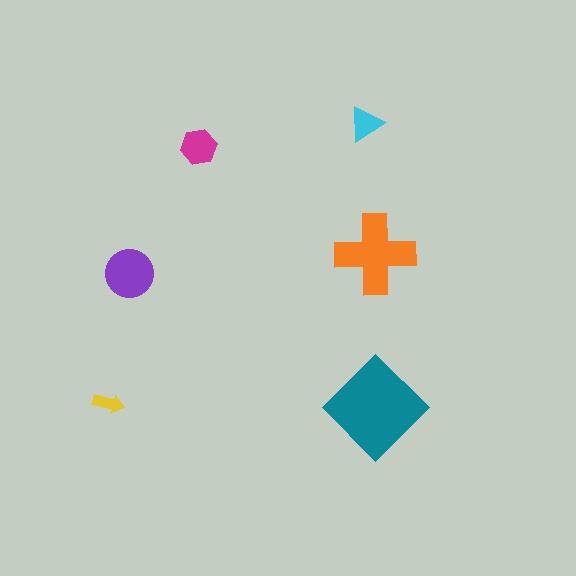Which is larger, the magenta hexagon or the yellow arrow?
The magenta hexagon.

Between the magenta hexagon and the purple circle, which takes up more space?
The purple circle.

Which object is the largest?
The teal diamond.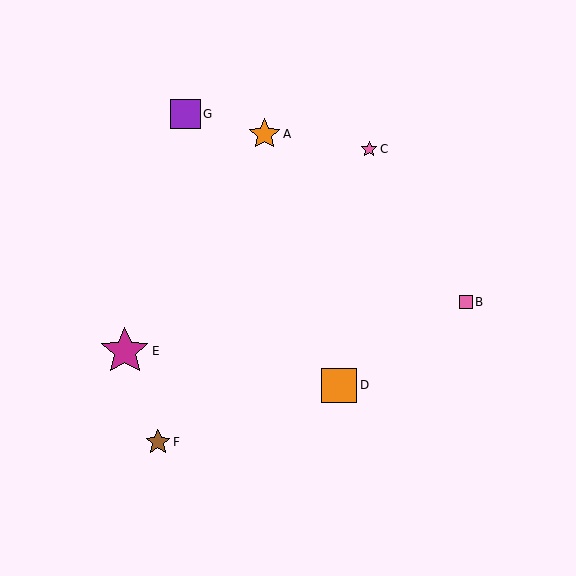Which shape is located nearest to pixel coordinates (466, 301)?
The pink square (labeled B) at (466, 302) is nearest to that location.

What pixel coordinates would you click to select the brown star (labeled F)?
Click at (158, 442) to select the brown star F.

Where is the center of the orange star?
The center of the orange star is at (264, 134).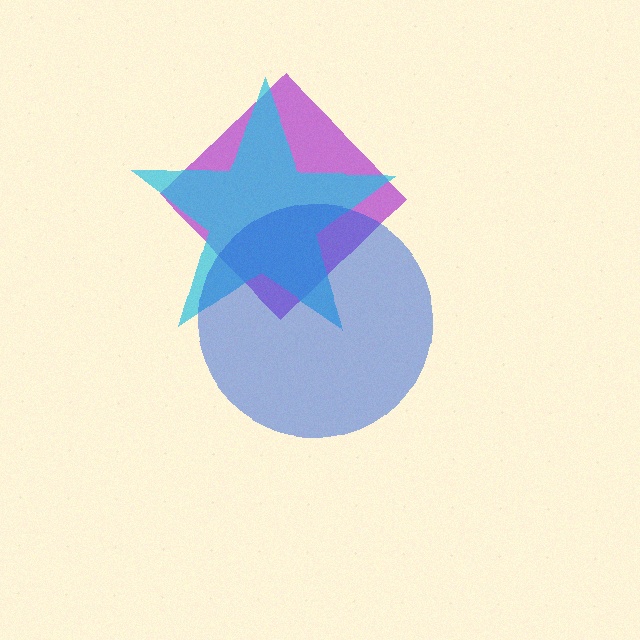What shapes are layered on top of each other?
The layered shapes are: a purple diamond, a cyan star, a blue circle.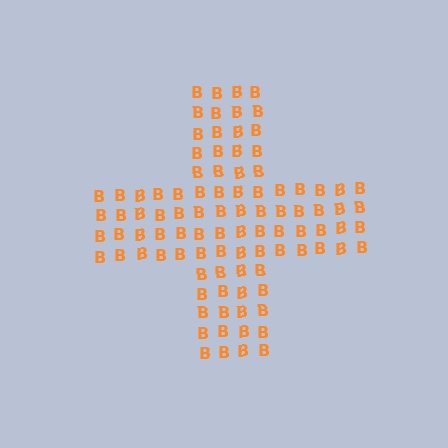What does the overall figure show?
The overall figure shows a cross.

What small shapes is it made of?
It is made of small letter B's.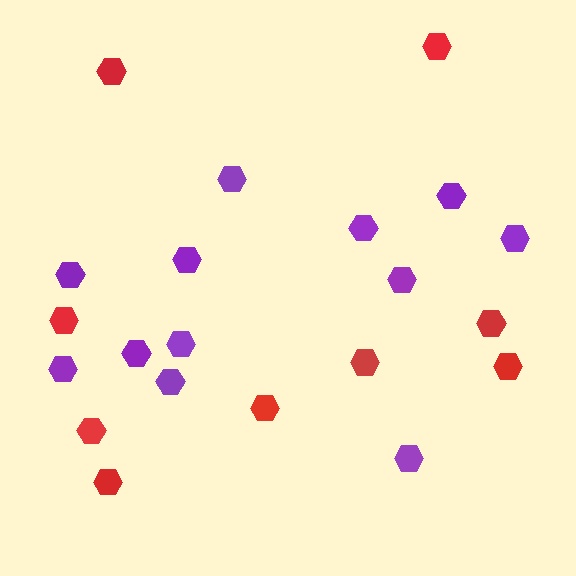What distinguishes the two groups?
There are 2 groups: one group of red hexagons (9) and one group of purple hexagons (12).